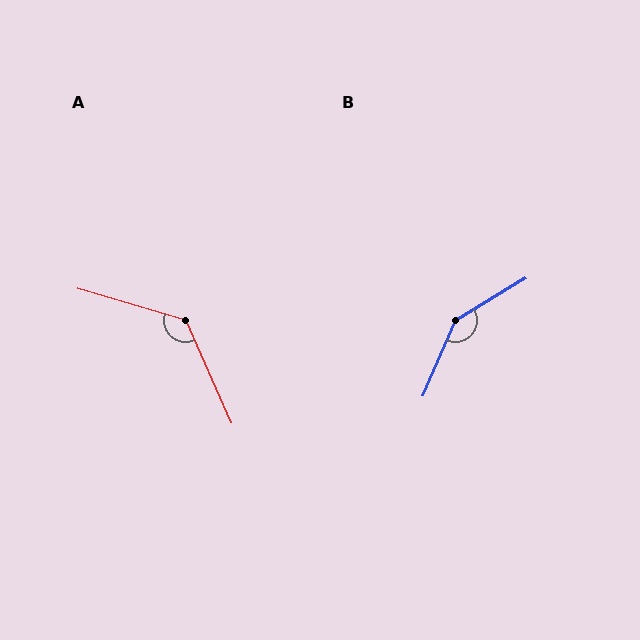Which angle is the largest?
B, at approximately 144 degrees.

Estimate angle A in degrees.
Approximately 131 degrees.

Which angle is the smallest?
A, at approximately 131 degrees.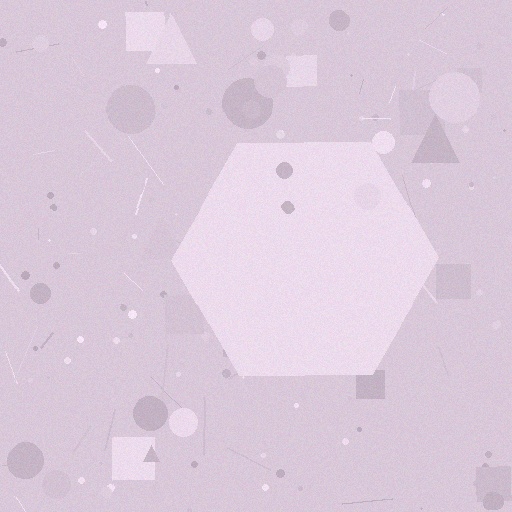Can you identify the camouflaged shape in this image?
The camouflaged shape is a hexagon.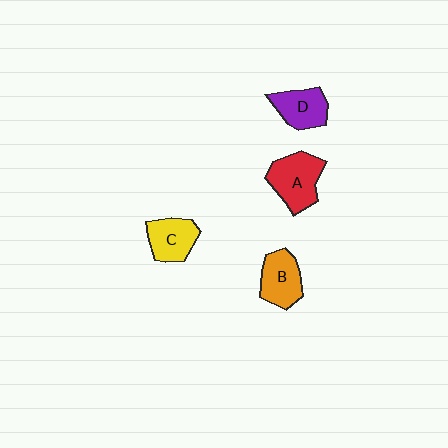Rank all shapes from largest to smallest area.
From largest to smallest: A (red), B (orange), C (yellow), D (purple).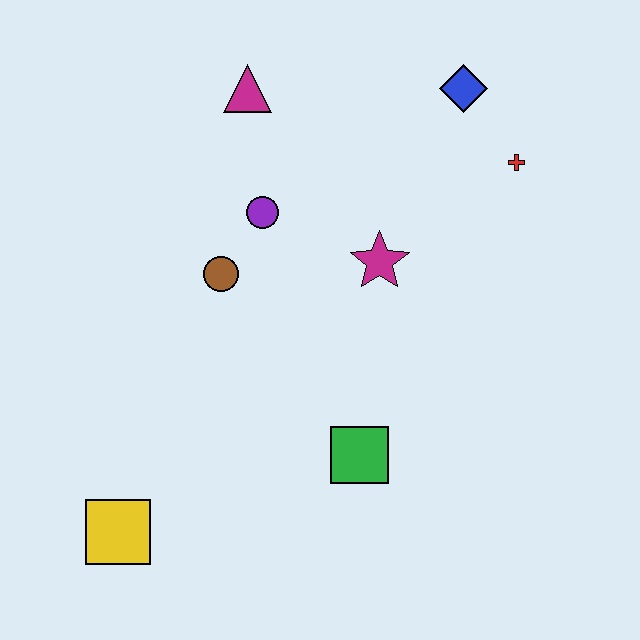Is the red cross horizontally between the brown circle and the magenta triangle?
No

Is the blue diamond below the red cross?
No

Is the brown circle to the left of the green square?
Yes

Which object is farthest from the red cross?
The yellow square is farthest from the red cross.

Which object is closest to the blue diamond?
The red cross is closest to the blue diamond.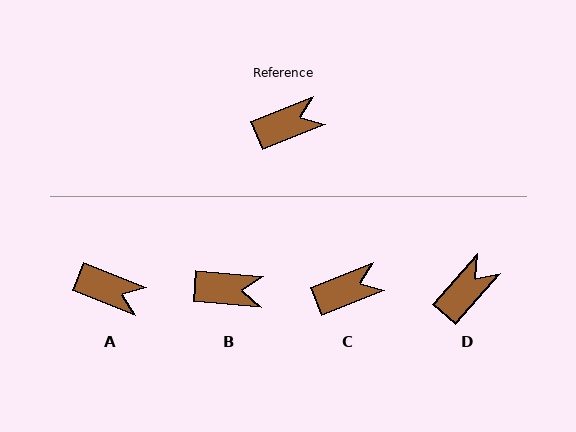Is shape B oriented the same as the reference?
No, it is off by about 27 degrees.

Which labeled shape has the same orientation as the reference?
C.